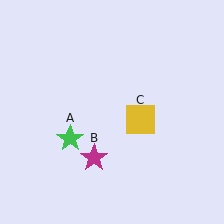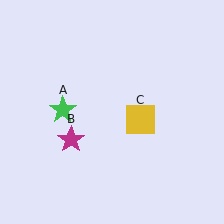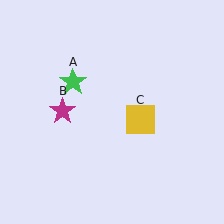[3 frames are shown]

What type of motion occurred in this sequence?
The green star (object A), magenta star (object B) rotated clockwise around the center of the scene.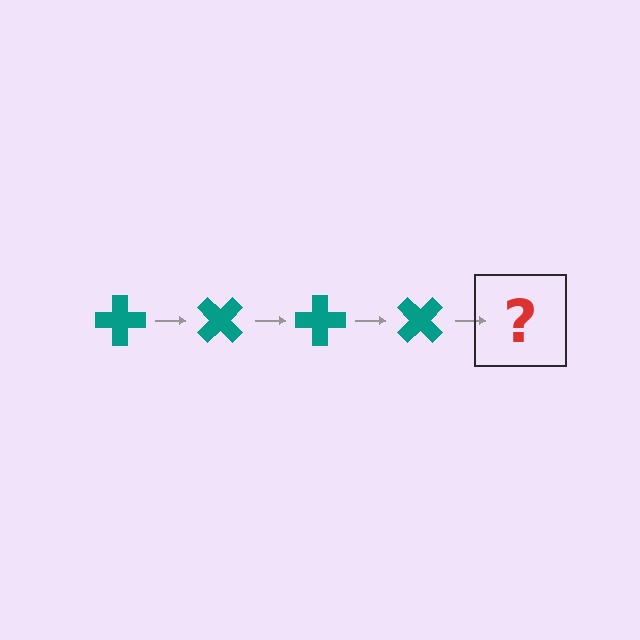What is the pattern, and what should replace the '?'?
The pattern is that the cross rotates 45 degrees each step. The '?' should be a teal cross rotated 180 degrees.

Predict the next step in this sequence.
The next step is a teal cross rotated 180 degrees.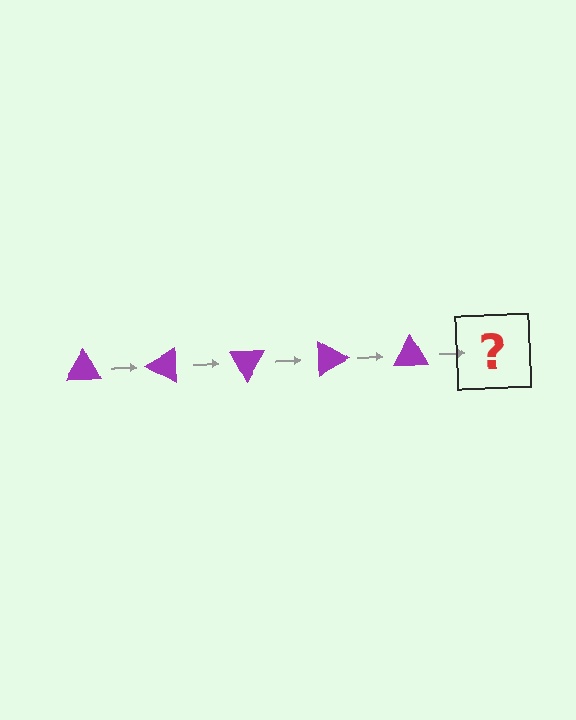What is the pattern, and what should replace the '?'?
The pattern is that the triangle rotates 30 degrees each step. The '?' should be a purple triangle rotated 150 degrees.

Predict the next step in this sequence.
The next step is a purple triangle rotated 150 degrees.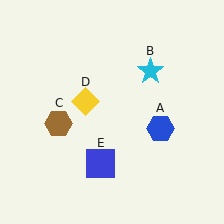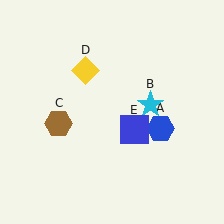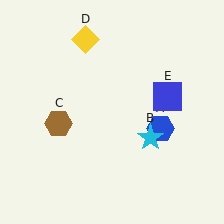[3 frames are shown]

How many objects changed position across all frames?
3 objects changed position: cyan star (object B), yellow diamond (object D), blue square (object E).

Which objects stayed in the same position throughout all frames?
Blue hexagon (object A) and brown hexagon (object C) remained stationary.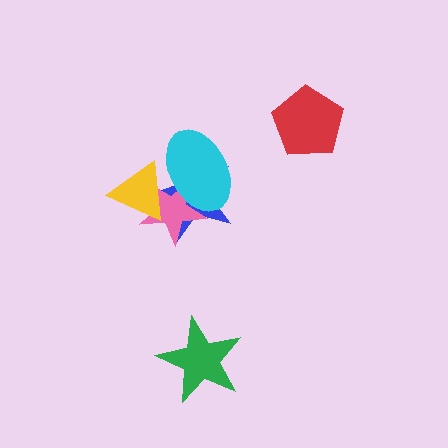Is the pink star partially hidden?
Yes, it is partially covered by another shape.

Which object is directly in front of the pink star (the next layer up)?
The yellow triangle is directly in front of the pink star.